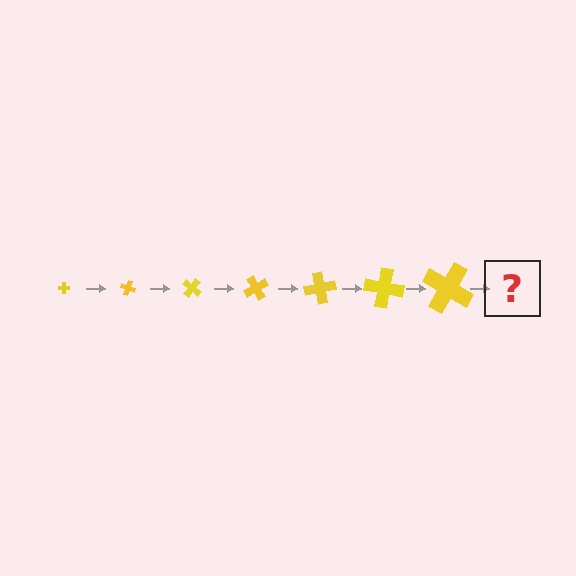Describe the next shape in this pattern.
It should be a cross, larger than the previous one and rotated 140 degrees from the start.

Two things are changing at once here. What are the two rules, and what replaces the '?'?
The two rules are that the cross grows larger each step and it rotates 20 degrees each step. The '?' should be a cross, larger than the previous one and rotated 140 degrees from the start.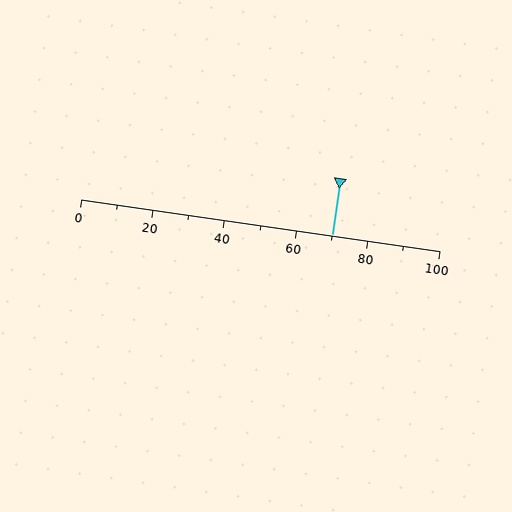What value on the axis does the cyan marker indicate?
The marker indicates approximately 70.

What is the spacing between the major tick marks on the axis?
The major ticks are spaced 20 apart.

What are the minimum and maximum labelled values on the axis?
The axis runs from 0 to 100.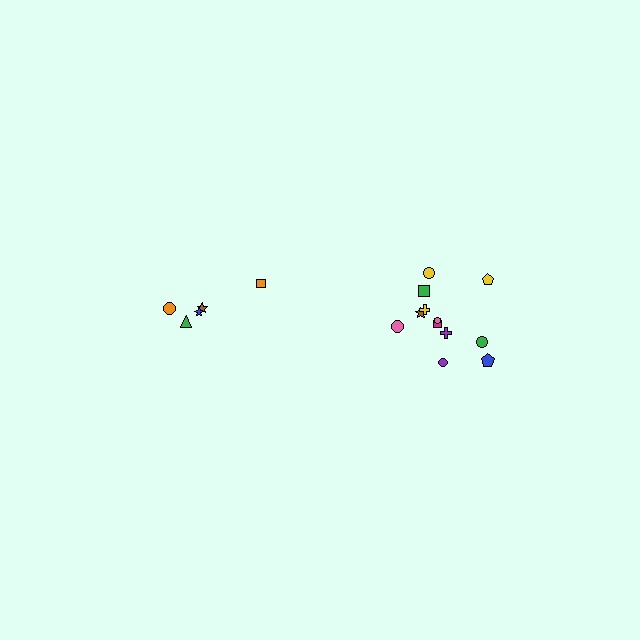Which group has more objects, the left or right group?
The right group.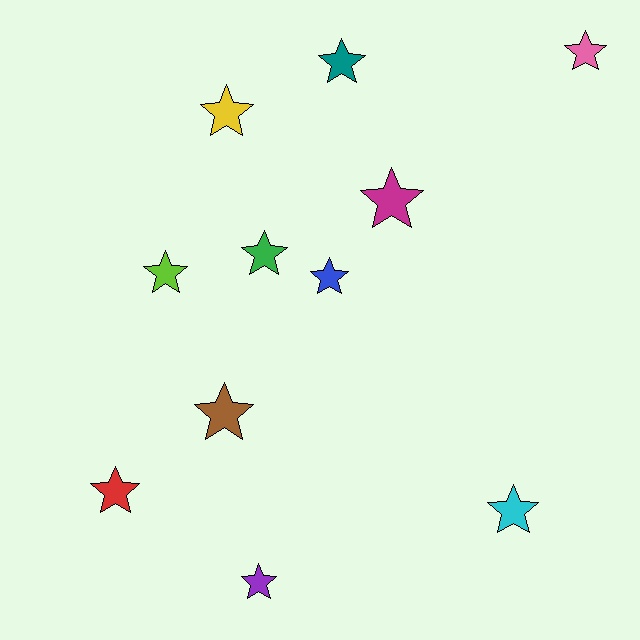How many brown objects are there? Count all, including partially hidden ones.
There is 1 brown object.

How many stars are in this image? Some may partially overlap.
There are 11 stars.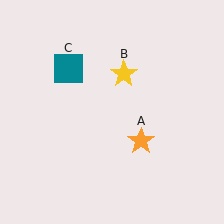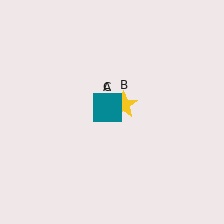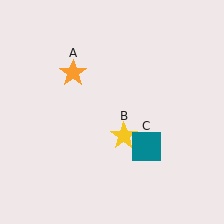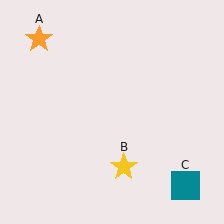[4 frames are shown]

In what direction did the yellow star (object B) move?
The yellow star (object B) moved down.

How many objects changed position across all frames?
3 objects changed position: orange star (object A), yellow star (object B), teal square (object C).